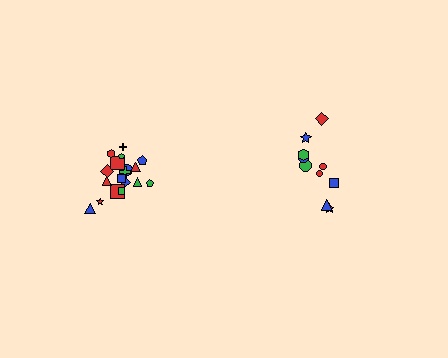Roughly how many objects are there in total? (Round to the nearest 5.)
Roughly 30 objects in total.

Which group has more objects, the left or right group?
The left group.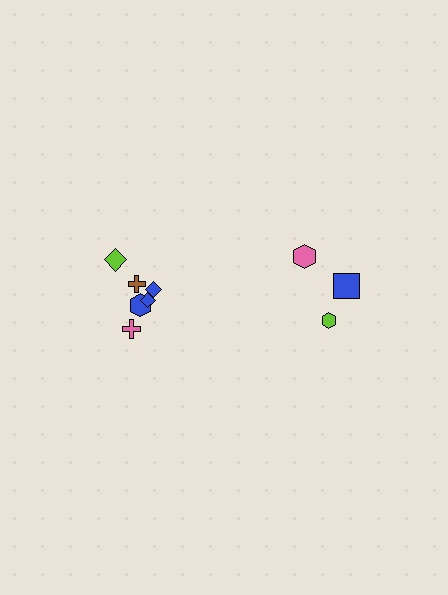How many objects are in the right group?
There are 3 objects.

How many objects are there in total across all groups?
There are 9 objects.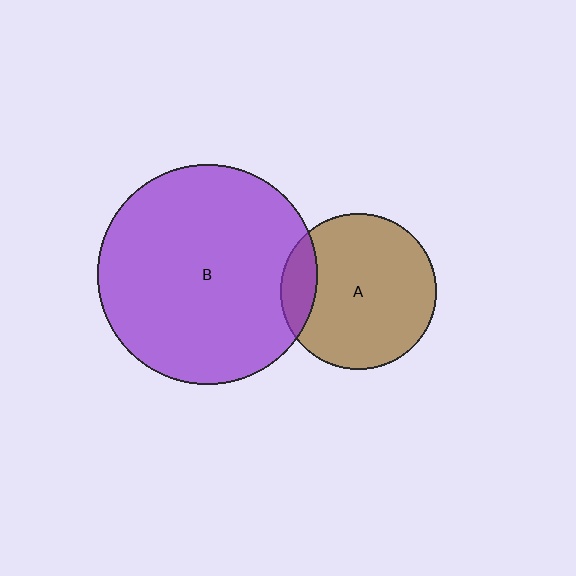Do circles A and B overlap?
Yes.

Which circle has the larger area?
Circle B (purple).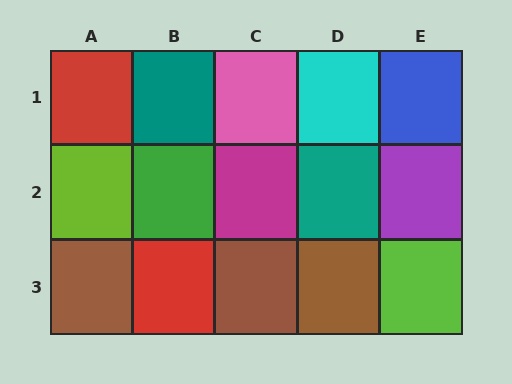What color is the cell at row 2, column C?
Magenta.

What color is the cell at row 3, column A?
Brown.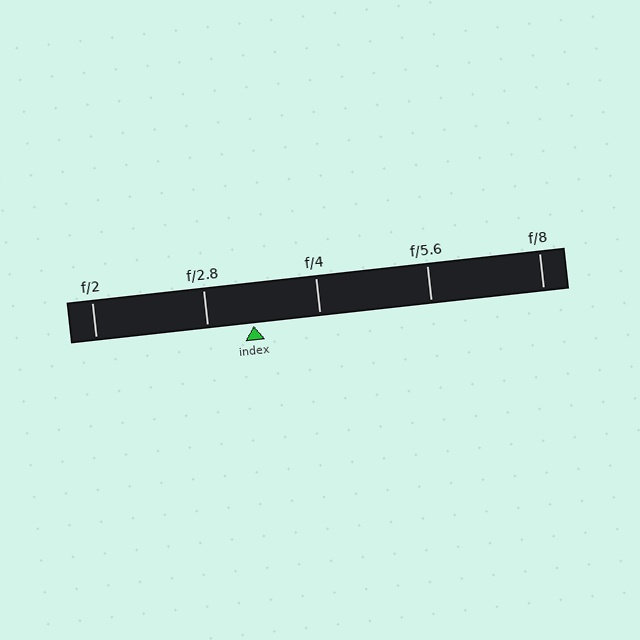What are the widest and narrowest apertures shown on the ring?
The widest aperture shown is f/2 and the narrowest is f/8.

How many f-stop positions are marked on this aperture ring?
There are 5 f-stop positions marked.